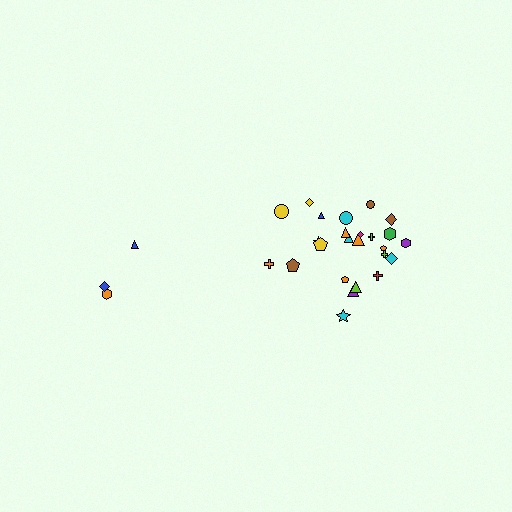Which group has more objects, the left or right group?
The right group.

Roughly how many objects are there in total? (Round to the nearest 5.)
Roughly 30 objects in total.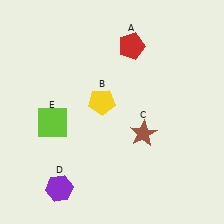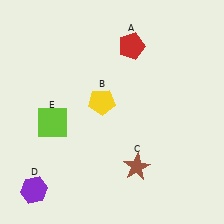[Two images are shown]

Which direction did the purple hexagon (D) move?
The purple hexagon (D) moved left.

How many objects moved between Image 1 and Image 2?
2 objects moved between the two images.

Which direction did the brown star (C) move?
The brown star (C) moved down.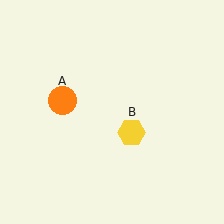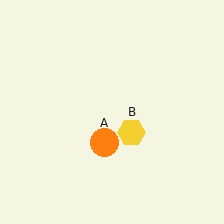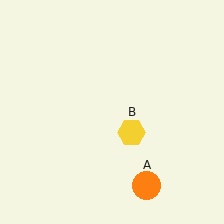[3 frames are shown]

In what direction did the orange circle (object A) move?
The orange circle (object A) moved down and to the right.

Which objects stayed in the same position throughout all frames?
Yellow hexagon (object B) remained stationary.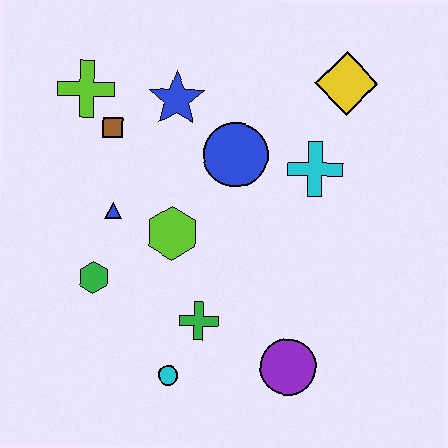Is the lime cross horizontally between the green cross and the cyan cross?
No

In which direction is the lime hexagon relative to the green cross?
The lime hexagon is above the green cross.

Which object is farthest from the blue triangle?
The yellow diamond is farthest from the blue triangle.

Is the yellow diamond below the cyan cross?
No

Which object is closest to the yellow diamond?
The cyan cross is closest to the yellow diamond.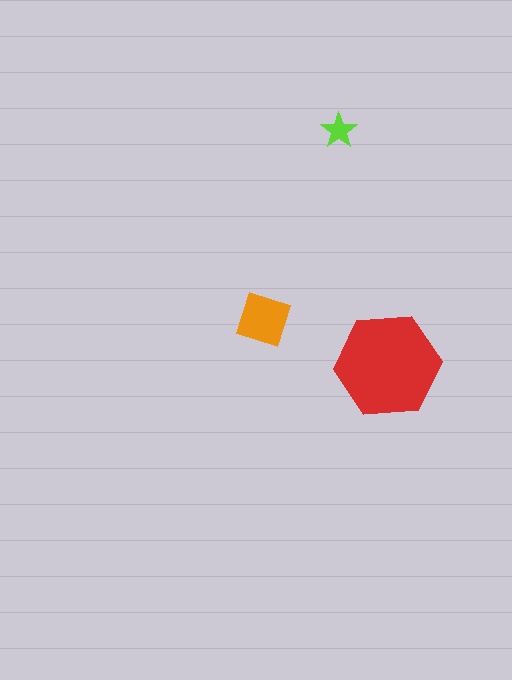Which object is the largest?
The red hexagon.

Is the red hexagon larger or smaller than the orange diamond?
Larger.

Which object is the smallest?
The lime star.